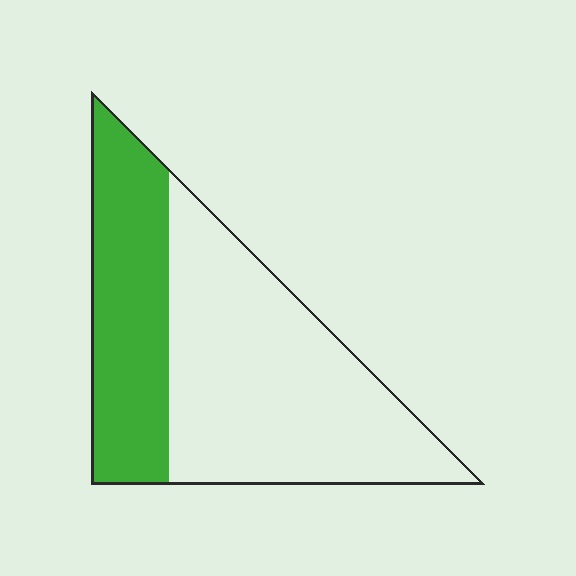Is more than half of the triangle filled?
No.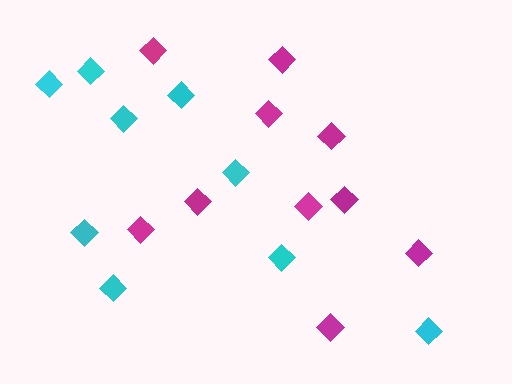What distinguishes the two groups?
There are 2 groups: one group of magenta diamonds (10) and one group of cyan diamonds (9).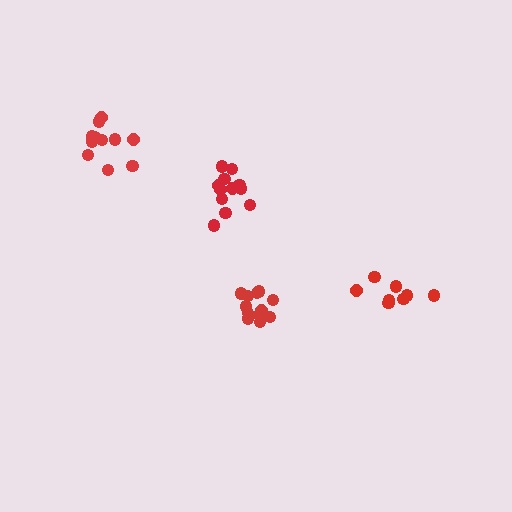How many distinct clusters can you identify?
There are 4 distinct clusters.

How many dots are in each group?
Group 1: 12 dots, Group 2: 8 dots, Group 3: 12 dots, Group 4: 11 dots (43 total).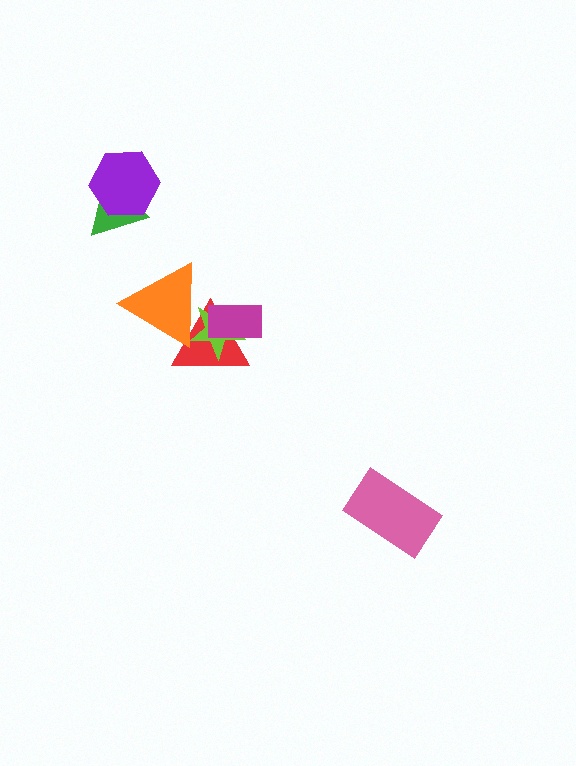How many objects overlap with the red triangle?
3 objects overlap with the red triangle.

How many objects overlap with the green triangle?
1 object overlaps with the green triangle.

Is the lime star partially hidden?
Yes, it is partially covered by another shape.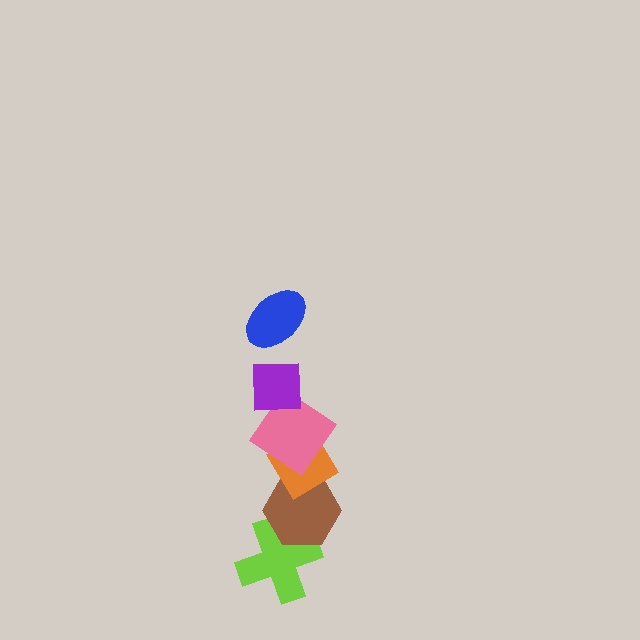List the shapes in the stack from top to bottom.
From top to bottom: the blue ellipse, the purple square, the pink diamond, the orange diamond, the brown hexagon, the lime cross.